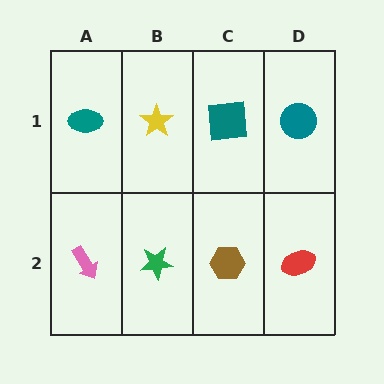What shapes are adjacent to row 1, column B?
A green star (row 2, column B), a teal ellipse (row 1, column A), a teal square (row 1, column C).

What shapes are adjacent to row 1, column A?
A pink arrow (row 2, column A), a yellow star (row 1, column B).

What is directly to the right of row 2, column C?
A red ellipse.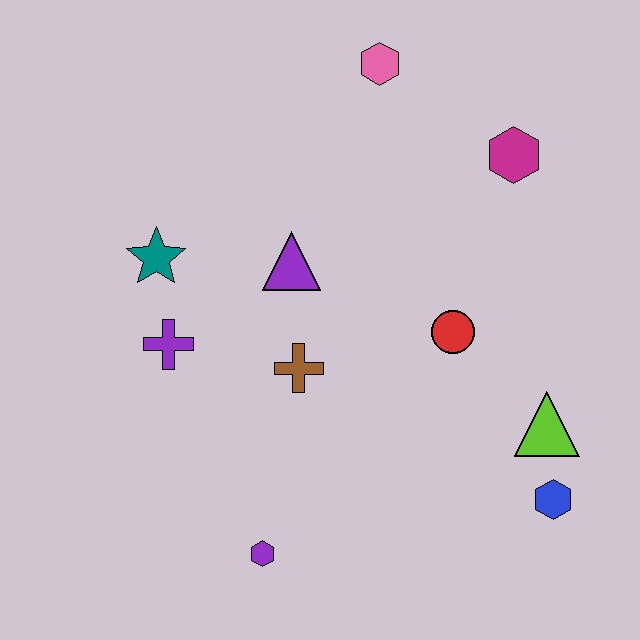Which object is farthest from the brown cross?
The pink hexagon is farthest from the brown cross.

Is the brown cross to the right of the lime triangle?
No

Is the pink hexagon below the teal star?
No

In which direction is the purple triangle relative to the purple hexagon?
The purple triangle is above the purple hexagon.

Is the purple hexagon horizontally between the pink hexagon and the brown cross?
No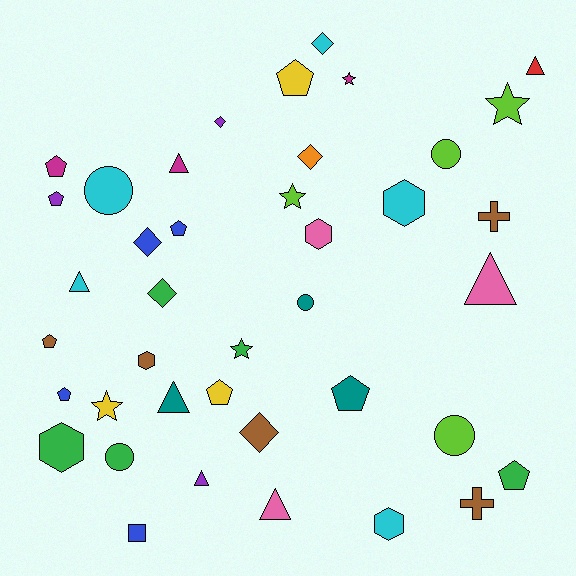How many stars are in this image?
There are 5 stars.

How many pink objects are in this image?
There are 3 pink objects.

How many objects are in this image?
There are 40 objects.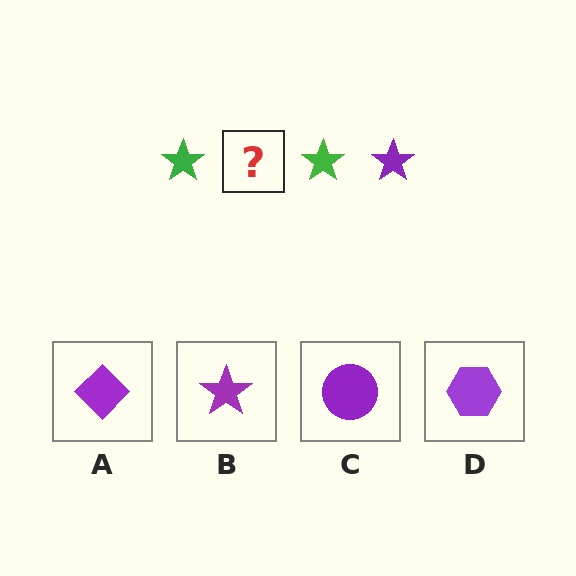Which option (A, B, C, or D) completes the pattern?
B.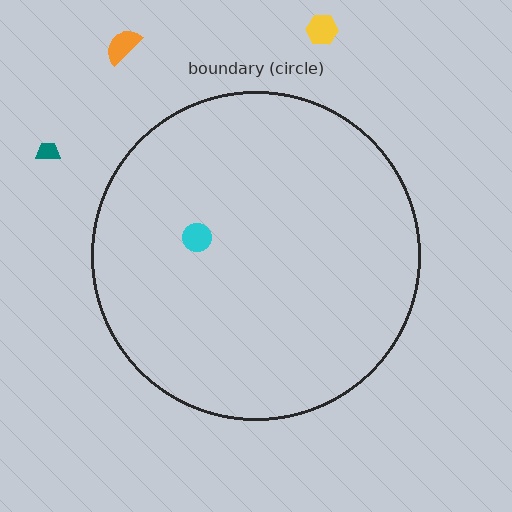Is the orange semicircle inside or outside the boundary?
Outside.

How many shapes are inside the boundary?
1 inside, 3 outside.